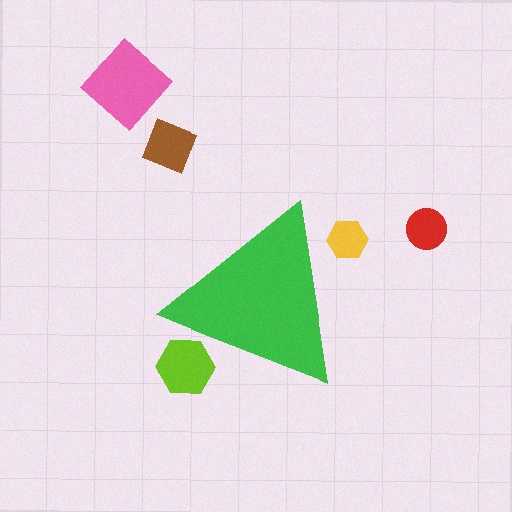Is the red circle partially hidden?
No, the red circle is fully visible.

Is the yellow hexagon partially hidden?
Yes, the yellow hexagon is partially hidden behind the green triangle.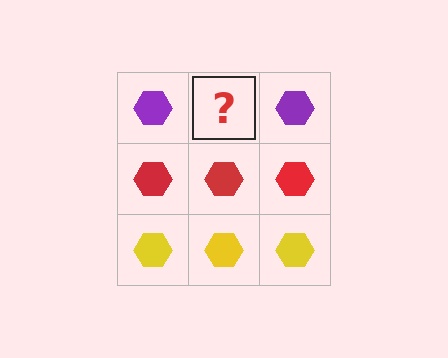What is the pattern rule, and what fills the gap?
The rule is that each row has a consistent color. The gap should be filled with a purple hexagon.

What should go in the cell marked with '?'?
The missing cell should contain a purple hexagon.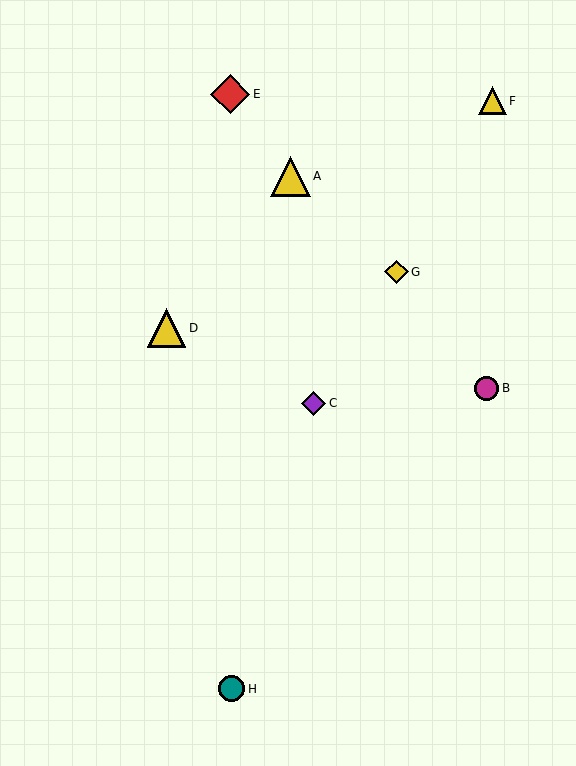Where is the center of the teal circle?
The center of the teal circle is at (232, 689).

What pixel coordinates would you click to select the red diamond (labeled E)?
Click at (230, 94) to select the red diamond E.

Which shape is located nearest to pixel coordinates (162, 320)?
The yellow triangle (labeled D) at (167, 328) is nearest to that location.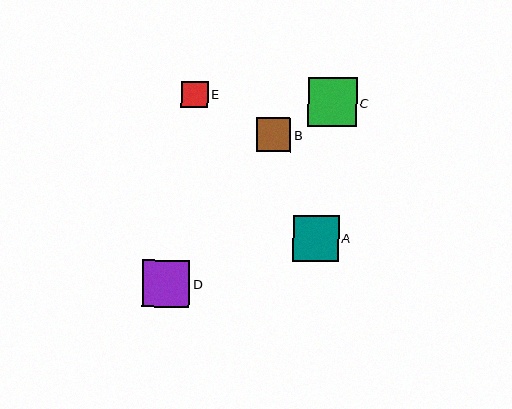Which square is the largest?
Square C is the largest with a size of approximately 49 pixels.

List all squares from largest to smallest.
From largest to smallest: C, D, A, B, E.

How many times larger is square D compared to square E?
Square D is approximately 1.8 times the size of square E.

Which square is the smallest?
Square E is the smallest with a size of approximately 26 pixels.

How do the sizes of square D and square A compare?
Square D and square A are approximately the same size.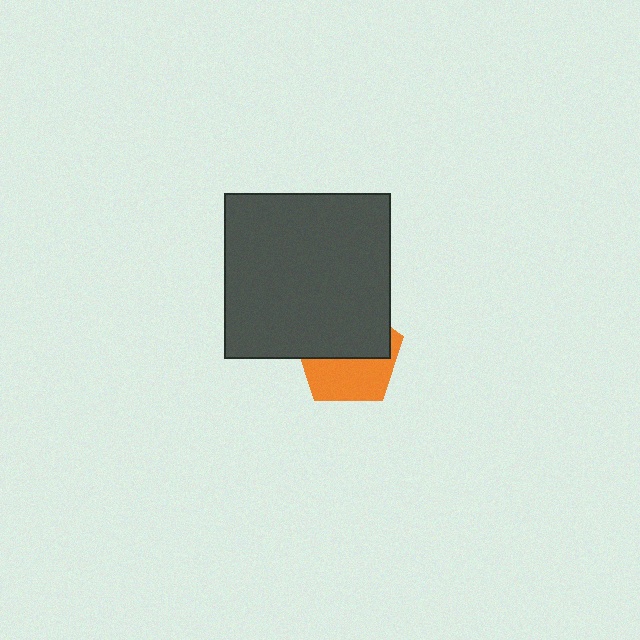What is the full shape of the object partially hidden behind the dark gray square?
The partially hidden object is an orange pentagon.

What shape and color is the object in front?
The object in front is a dark gray square.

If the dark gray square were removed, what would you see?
You would see the complete orange pentagon.